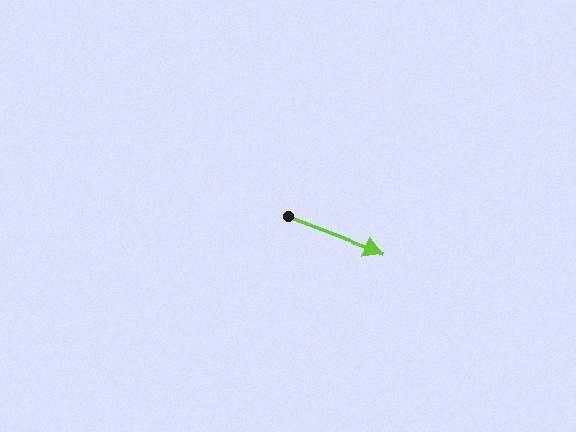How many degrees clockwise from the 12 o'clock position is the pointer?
Approximately 111 degrees.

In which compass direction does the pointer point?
East.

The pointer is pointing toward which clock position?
Roughly 4 o'clock.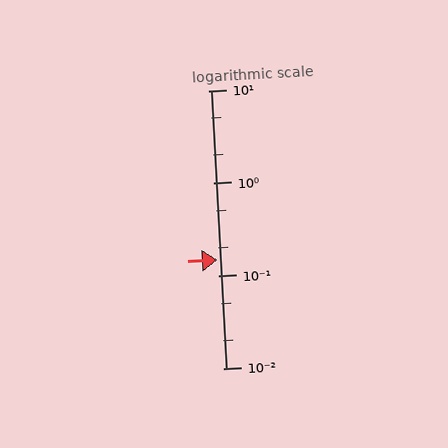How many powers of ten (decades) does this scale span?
The scale spans 3 decades, from 0.01 to 10.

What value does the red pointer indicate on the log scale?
The pointer indicates approximately 0.15.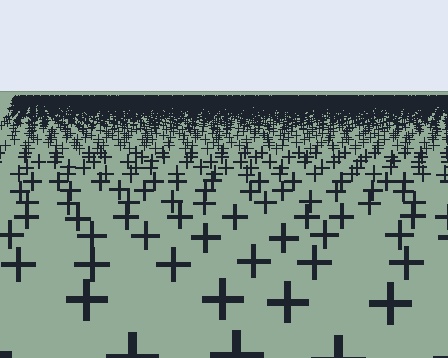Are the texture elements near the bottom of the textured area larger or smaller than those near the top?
Larger. Near the bottom, elements are closer to the viewer and appear at a bigger on-screen size.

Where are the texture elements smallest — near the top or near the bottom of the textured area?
Near the top.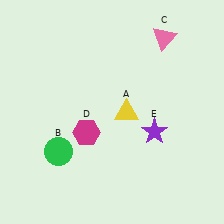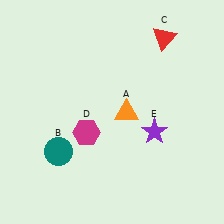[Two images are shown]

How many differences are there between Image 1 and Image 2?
There are 3 differences between the two images.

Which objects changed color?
A changed from yellow to orange. B changed from green to teal. C changed from pink to red.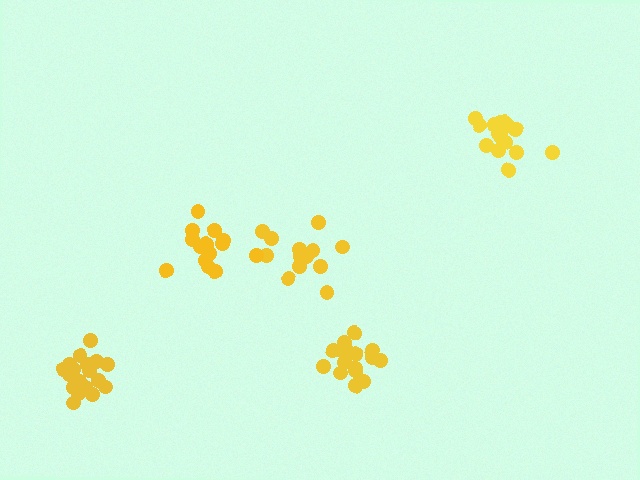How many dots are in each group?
Group 1: 19 dots, Group 2: 17 dots, Group 3: 13 dots, Group 4: 14 dots, Group 5: 17 dots (80 total).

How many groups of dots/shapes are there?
There are 5 groups.